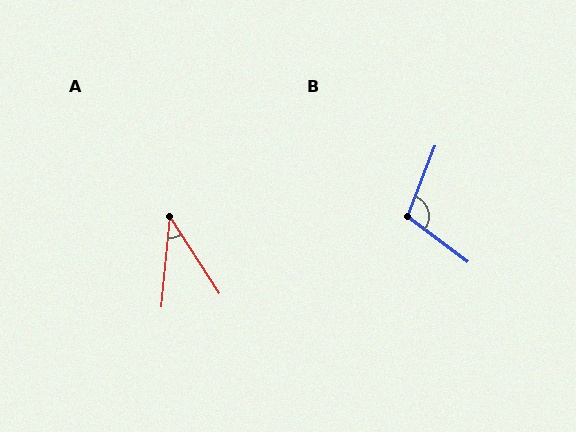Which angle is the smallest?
A, at approximately 38 degrees.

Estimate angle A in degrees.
Approximately 38 degrees.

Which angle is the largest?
B, at approximately 106 degrees.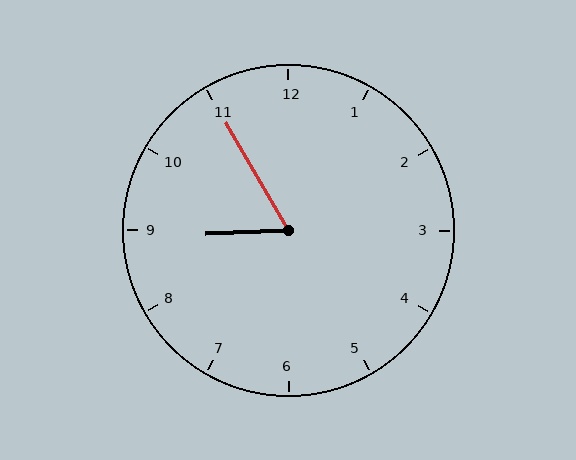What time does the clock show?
8:55.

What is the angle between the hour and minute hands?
Approximately 62 degrees.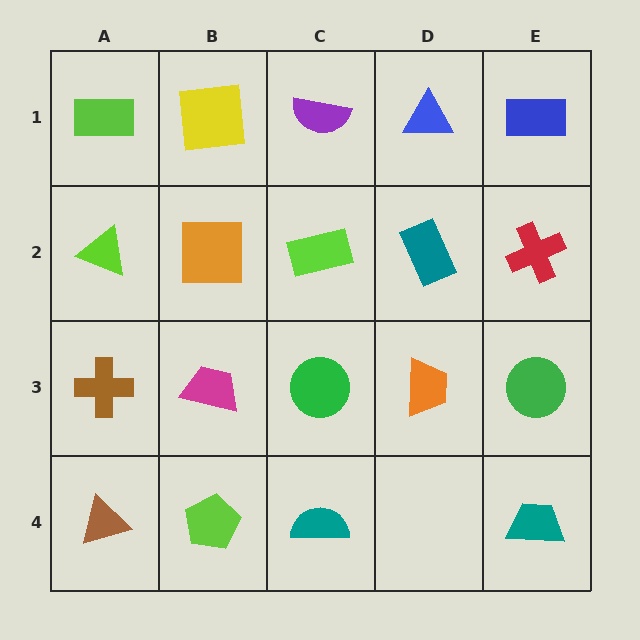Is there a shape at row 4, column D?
No, that cell is empty.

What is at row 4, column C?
A teal semicircle.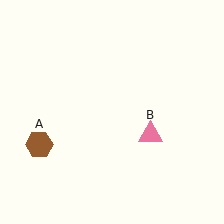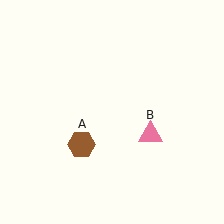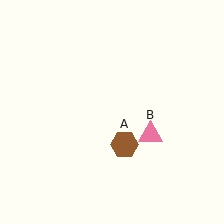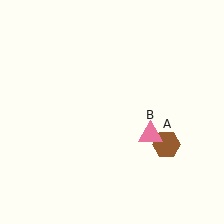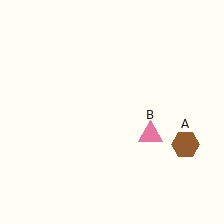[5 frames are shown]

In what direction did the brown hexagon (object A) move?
The brown hexagon (object A) moved right.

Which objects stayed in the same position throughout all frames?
Pink triangle (object B) remained stationary.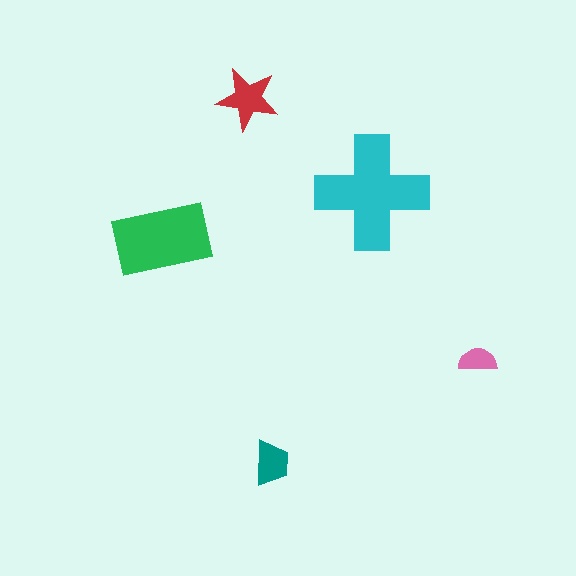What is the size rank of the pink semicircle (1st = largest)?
5th.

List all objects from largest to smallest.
The cyan cross, the green rectangle, the red star, the teal trapezoid, the pink semicircle.